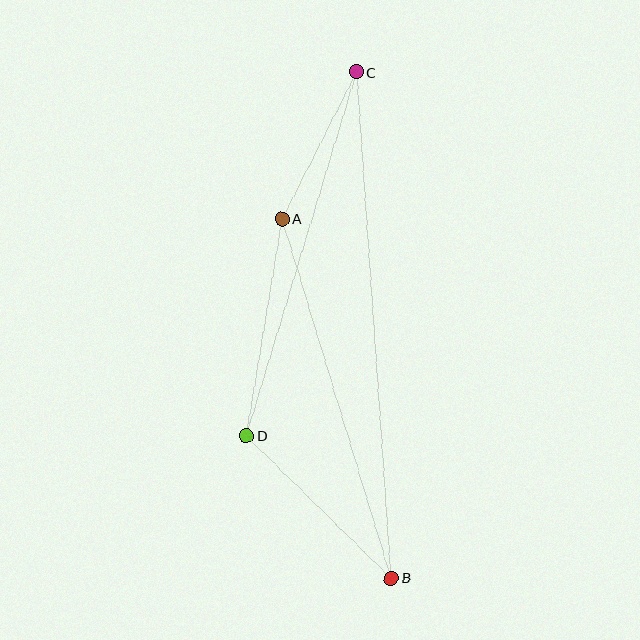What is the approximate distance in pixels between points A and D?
The distance between A and D is approximately 220 pixels.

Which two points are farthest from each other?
Points B and C are farthest from each other.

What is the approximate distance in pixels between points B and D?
The distance between B and D is approximately 203 pixels.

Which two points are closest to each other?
Points A and C are closest to each other.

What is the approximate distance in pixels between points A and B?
The distance between A and B is approximately 375 pixels.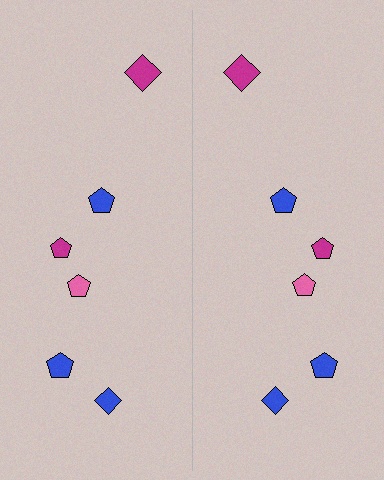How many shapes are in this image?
There are 12 shapes in this image.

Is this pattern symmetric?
Yes, this pattern has bilateral (reflection) symmetry.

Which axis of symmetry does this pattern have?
The pattern has a vertical axis of symmetry running through the center of the image.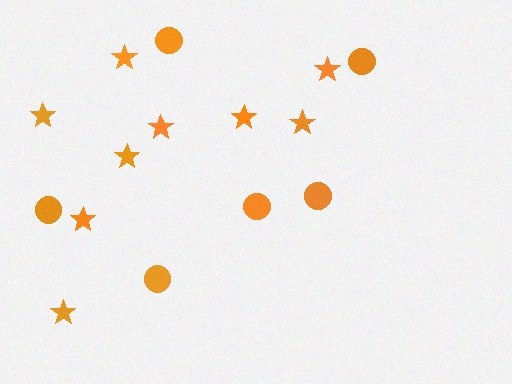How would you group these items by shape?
There are 2 groups: one group of stars (9) and one group of circles (6).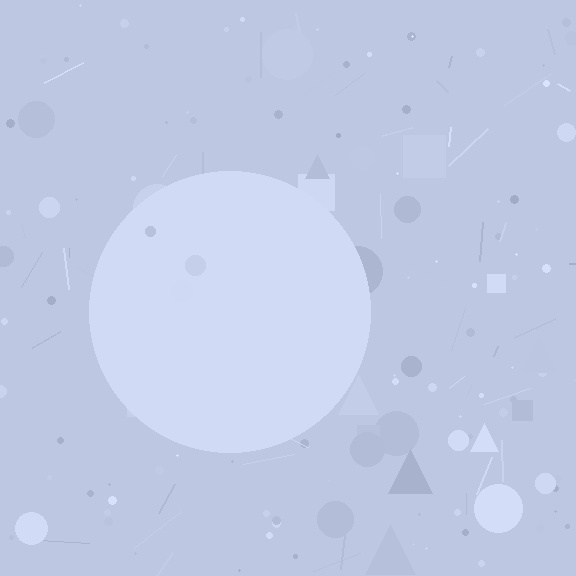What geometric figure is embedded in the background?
A circle is embedded in the background.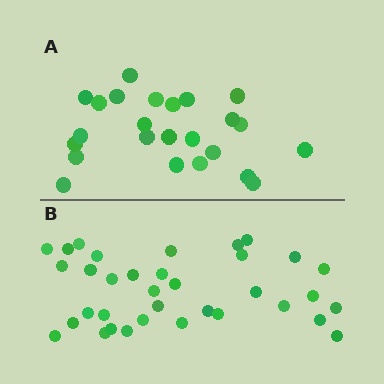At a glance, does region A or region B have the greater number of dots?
Region B (the bottom region) has more dots.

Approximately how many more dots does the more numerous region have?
Region B has roughly 12 or so more dots than region A.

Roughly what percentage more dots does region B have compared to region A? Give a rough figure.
About 45% more.